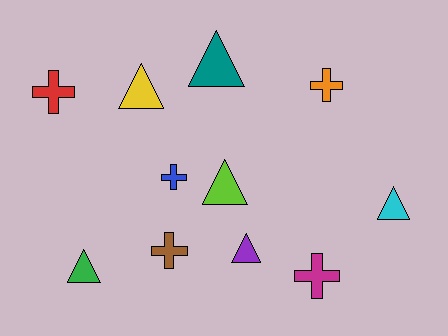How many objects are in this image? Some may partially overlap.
There are 11 objects.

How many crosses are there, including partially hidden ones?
There are 5 crosses.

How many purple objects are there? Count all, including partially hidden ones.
There is 1 purple object.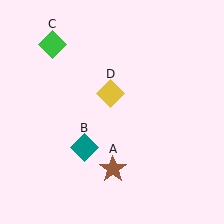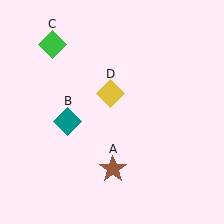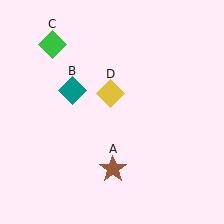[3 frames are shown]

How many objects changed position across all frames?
1 object changed position: teal diamond (object B).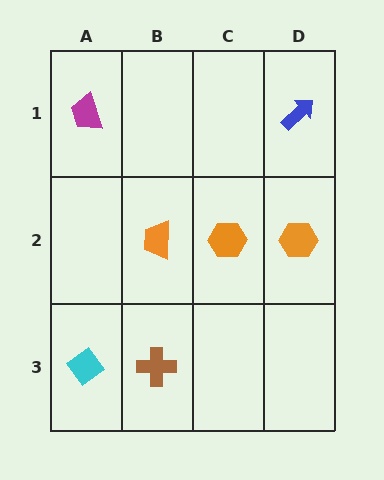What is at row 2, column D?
An orange hexagon.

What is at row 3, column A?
A cyan diamond.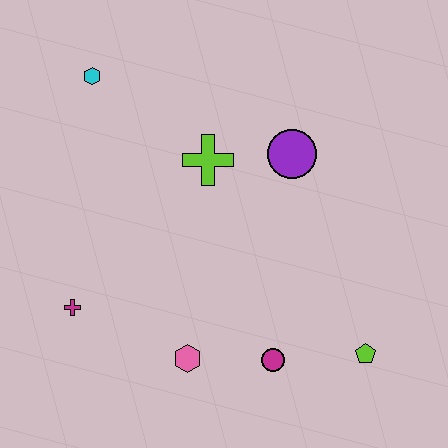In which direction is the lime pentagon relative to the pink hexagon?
The lime pentagon is to the right of the pink hexagon.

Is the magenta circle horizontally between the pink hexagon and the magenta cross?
No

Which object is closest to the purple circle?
The lime cross is closest to the purple circle.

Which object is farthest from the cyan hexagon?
The lime pentagon is farthest from the cyan hexagon.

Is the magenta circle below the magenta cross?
Yes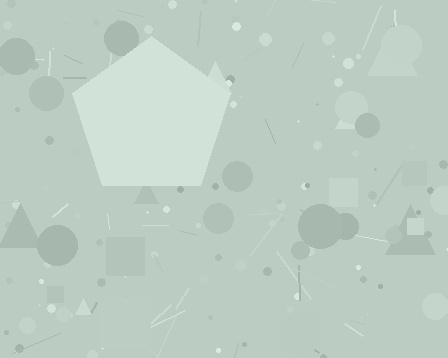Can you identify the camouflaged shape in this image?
The camouflaged shape is a pentagon.